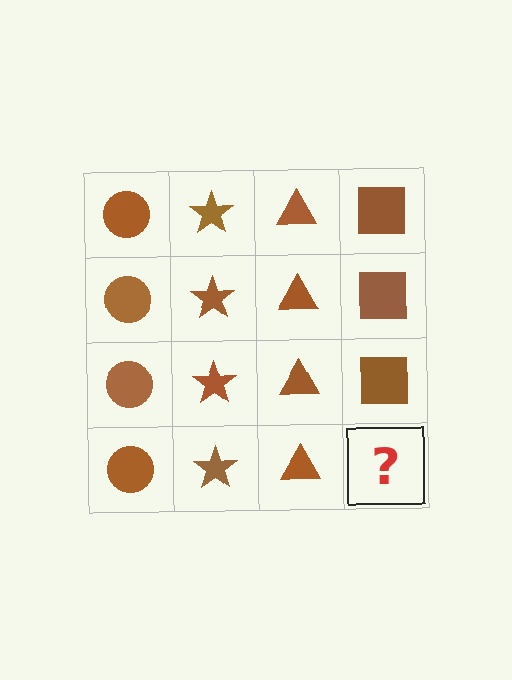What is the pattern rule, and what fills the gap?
The rule is that each column has a consistent shape. The gap should be filled with a brown square.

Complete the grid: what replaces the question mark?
The question mark should be replaced with a brown square.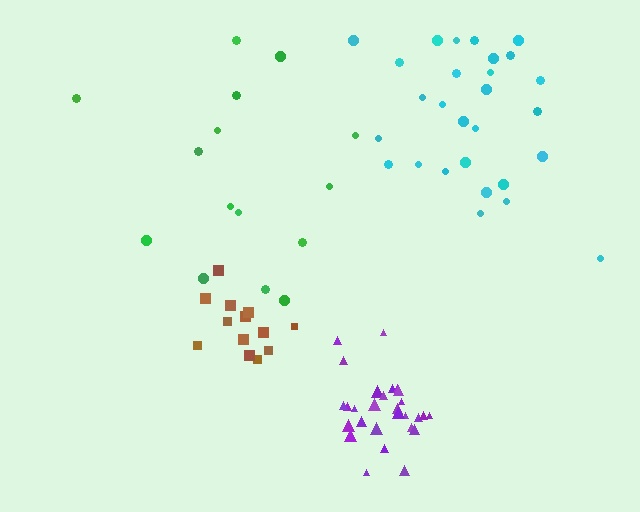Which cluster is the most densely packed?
Purple.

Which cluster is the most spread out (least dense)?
Green.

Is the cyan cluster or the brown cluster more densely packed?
Brown.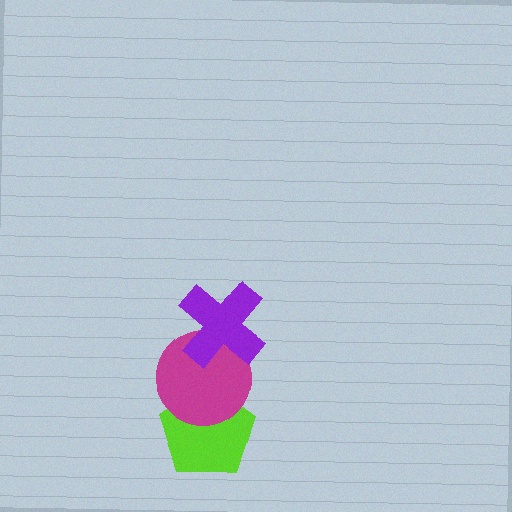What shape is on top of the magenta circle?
The purple cross is on top of the magenta circle.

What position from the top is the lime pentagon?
The lime pentagon is 3rd from the top.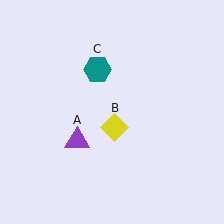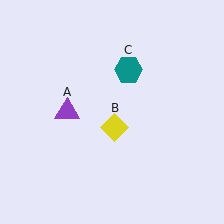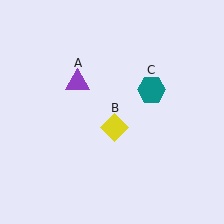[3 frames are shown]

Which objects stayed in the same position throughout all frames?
Yellow diamond (object B) remained stationary.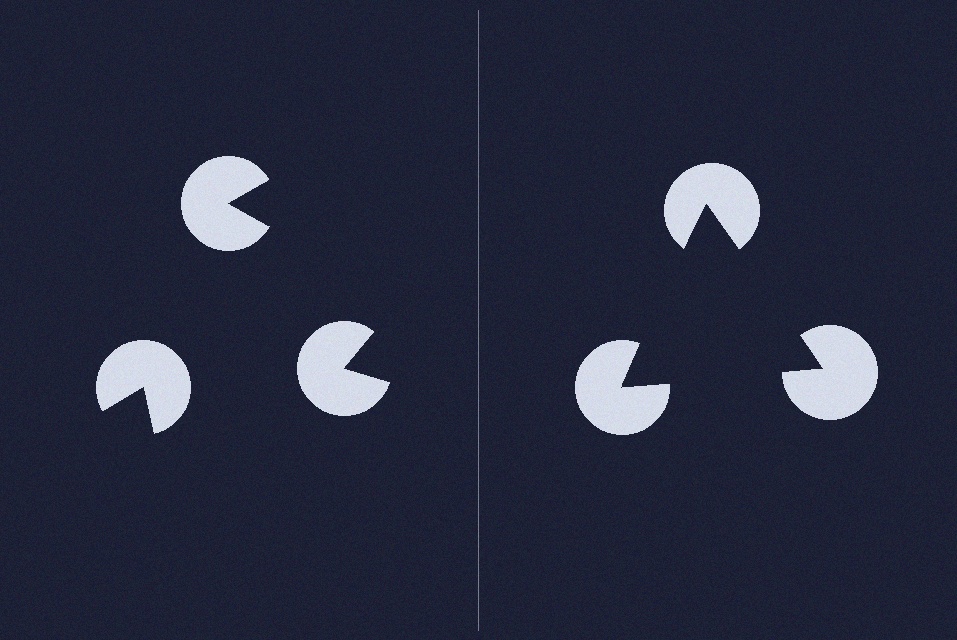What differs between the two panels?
The pac-man discs are positioned identically on both sides; only the wedge orientations differ. On the right they align to a triangle; on the left they are misaligned.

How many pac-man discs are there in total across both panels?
6 — 3 on each side.